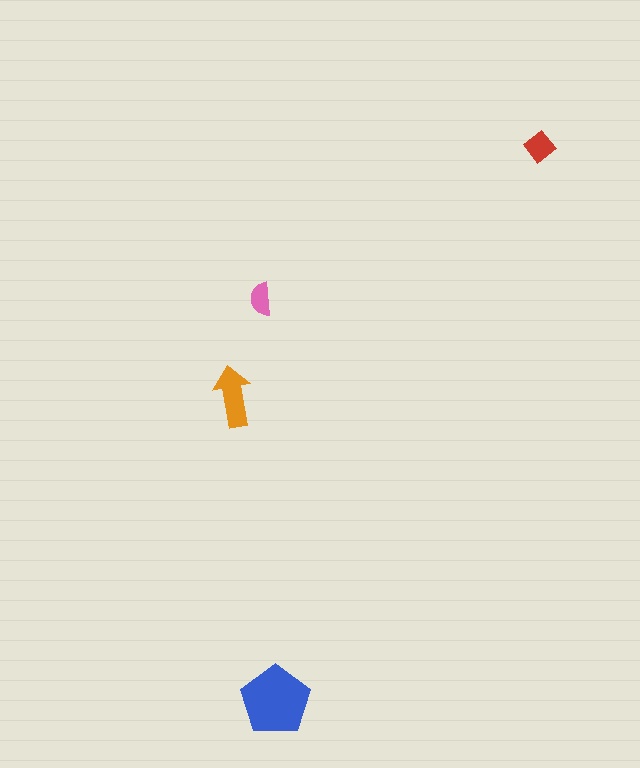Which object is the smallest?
The pink semicircle.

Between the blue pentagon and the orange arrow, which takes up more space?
The blue pentagon.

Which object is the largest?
The blue pentagon.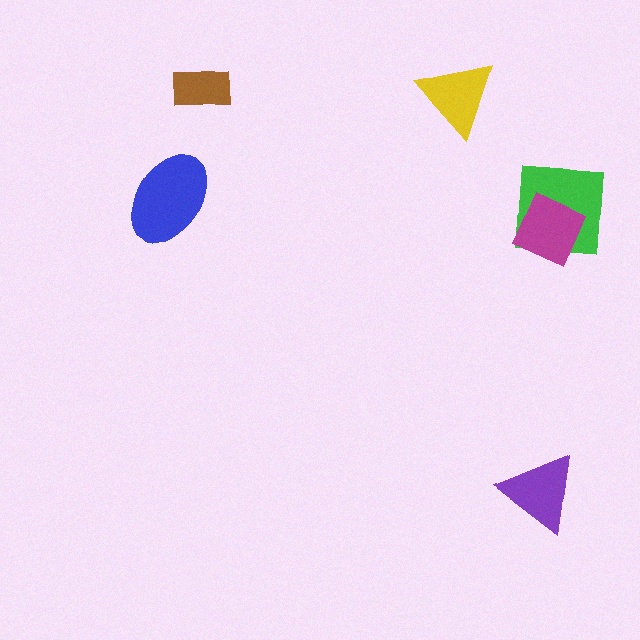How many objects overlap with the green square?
1 object overlaps with the green square.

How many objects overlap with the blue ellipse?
0 objects overlap with the blue ellipse.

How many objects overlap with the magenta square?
1 object overlaps with the magenta square.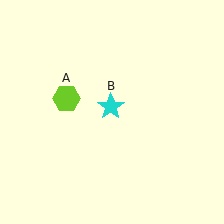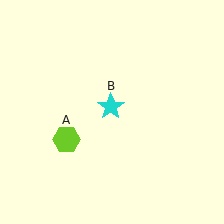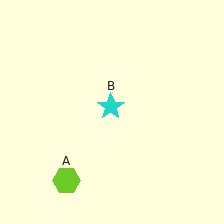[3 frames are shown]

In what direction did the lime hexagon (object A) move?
The lime hexagon (object A) moved down.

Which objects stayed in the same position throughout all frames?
Cyan star (object B) remained stationary.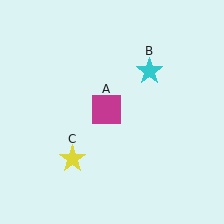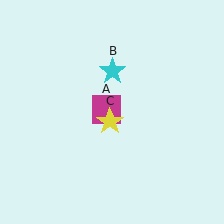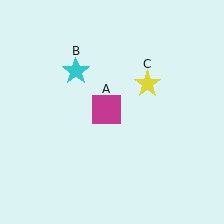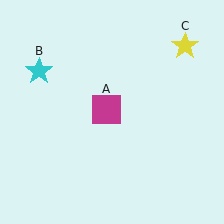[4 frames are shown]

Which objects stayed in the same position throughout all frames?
Magenta square (object A) remained stationary.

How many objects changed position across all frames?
2 objects changed position: cyan star (object B), yellow star (object C).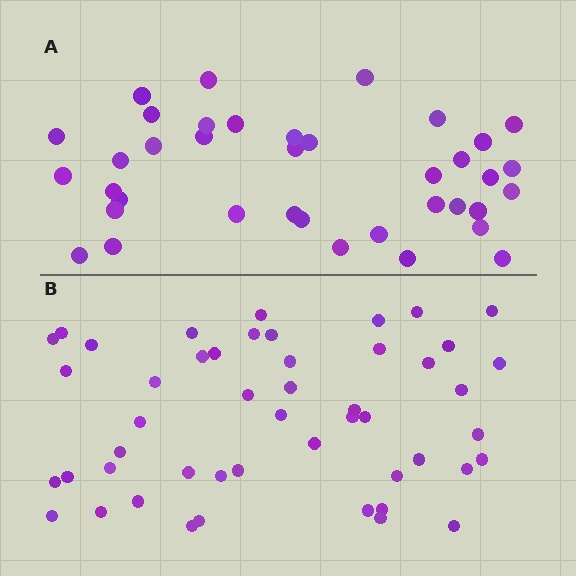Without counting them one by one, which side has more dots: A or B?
Region B (the bottom region) has more dots.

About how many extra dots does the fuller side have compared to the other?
Region B has roughly 12 or so more dots than region A.